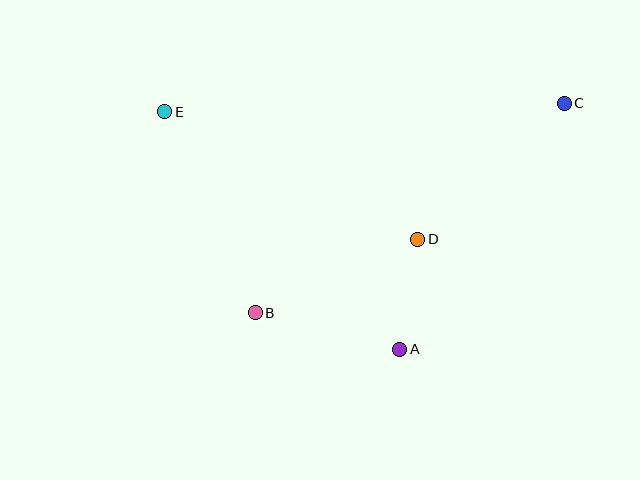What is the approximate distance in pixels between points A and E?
The distance between A and E is approximately 334 pixels.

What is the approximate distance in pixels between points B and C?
The distance between B and C is approximately 373 pixels.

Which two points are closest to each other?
Points A and D are closest to each other.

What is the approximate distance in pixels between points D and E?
The distance between D and E is approximately 283 pixels.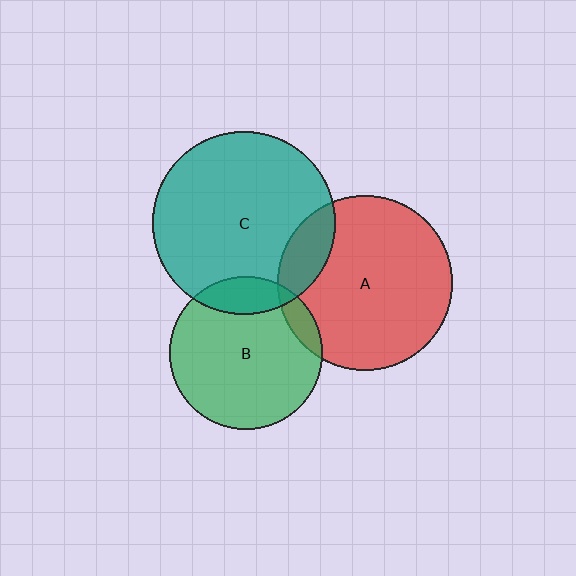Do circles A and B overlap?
Yes.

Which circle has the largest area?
Circle C (teal).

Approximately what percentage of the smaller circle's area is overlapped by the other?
Approximately 10%.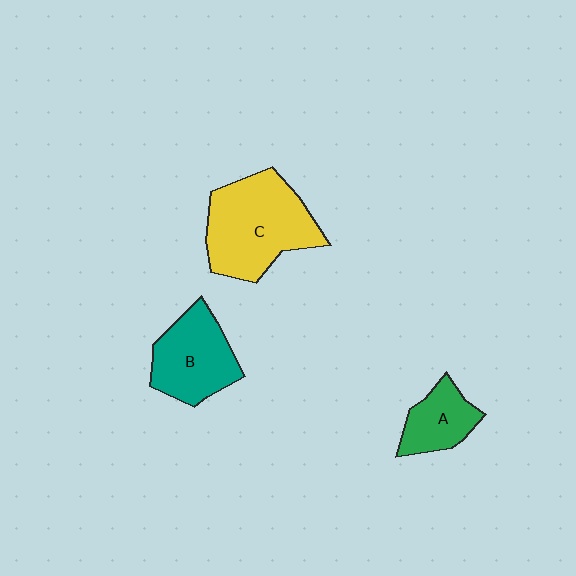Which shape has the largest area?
Shape C (yellow).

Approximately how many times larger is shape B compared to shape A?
Approximately 1.5 times.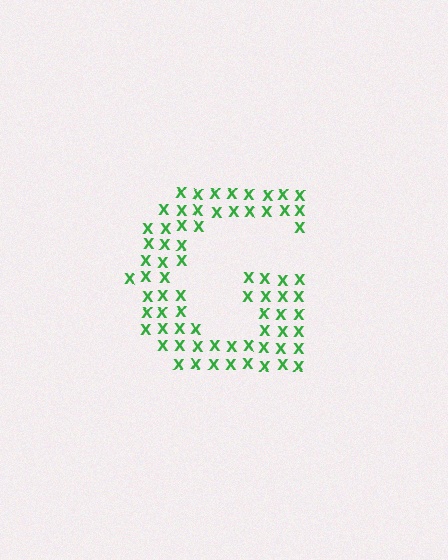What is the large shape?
The large shape is the letter G.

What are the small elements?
The small elements are letter X's.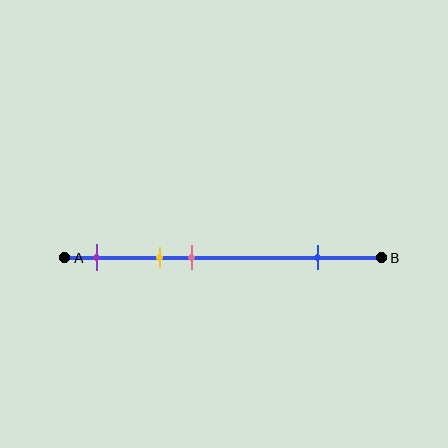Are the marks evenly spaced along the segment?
No, the marks are not evenly spaced.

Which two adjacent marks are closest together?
The yellow and pink marks are the closest adjacent pair.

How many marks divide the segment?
There are 4 marks dividing the segment.